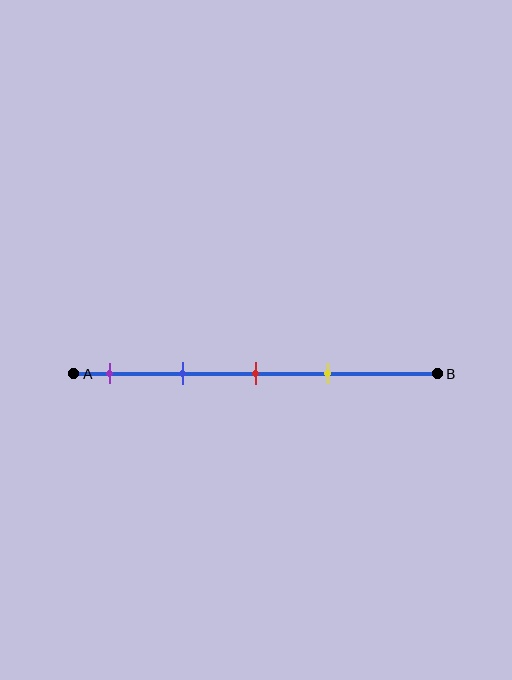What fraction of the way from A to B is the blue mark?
The blue mark is approximately 30% (0.3) of the way from A to B.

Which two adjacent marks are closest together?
The red and yellow marks are the closest adjacent pair.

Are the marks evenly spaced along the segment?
Yes, the marks are approximately evenly spaced.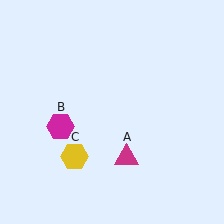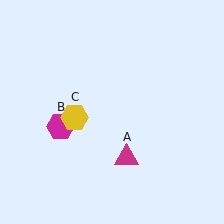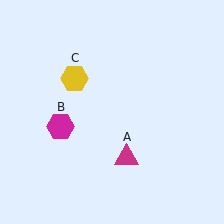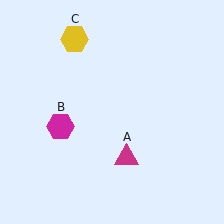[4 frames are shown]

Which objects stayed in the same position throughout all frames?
Magenta triangle (object A) and magenta hexagon (object B) remained stationary.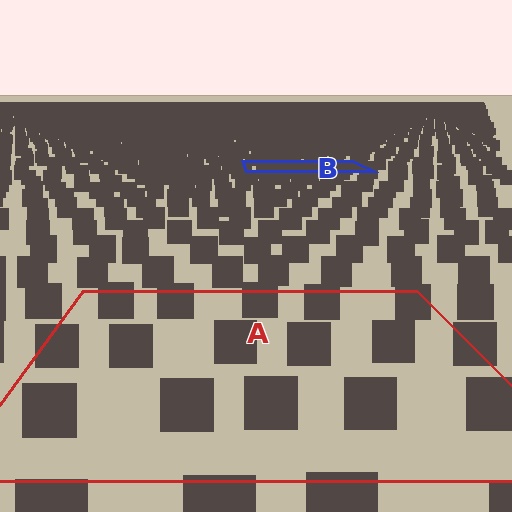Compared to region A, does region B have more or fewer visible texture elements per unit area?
Region B has more texture elements per unit area — they are packed more densely because it is farther away.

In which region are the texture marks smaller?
The texture marks are smaller in region B, because it is farther away.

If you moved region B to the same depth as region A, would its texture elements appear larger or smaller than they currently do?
They would appear larger. At a closer depth, the same texture elements are projected at a bigger on-screen size.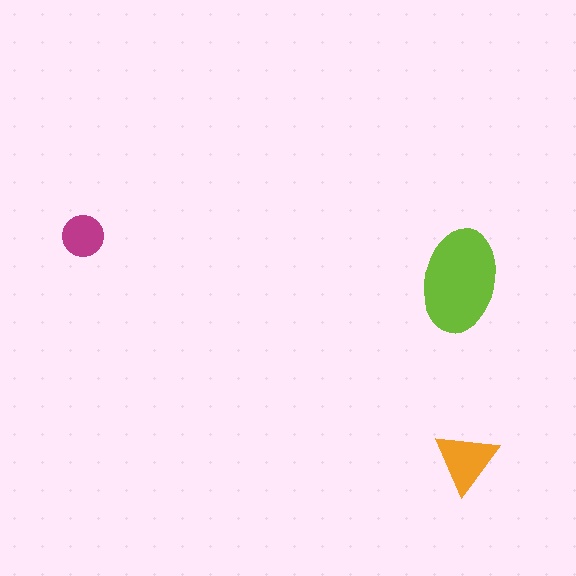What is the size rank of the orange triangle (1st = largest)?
2nd.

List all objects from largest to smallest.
The lime ellipse, the orange triangle, the magenta circle.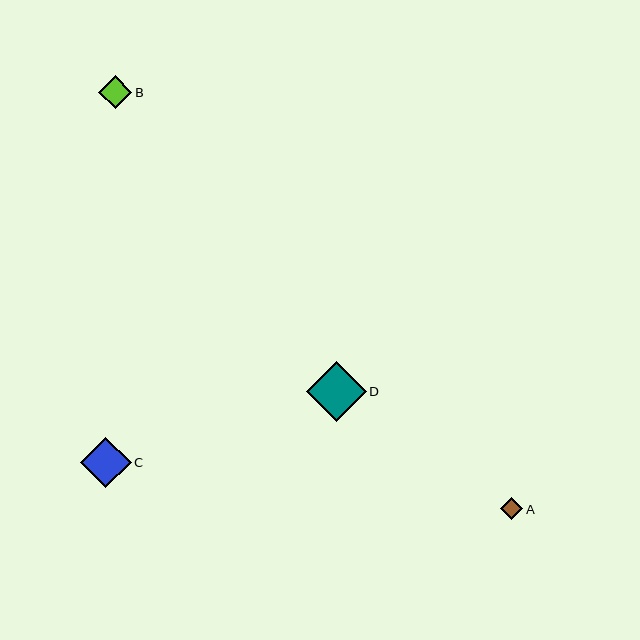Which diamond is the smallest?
Diamond A is the smallest with a size of approximately 22 pixels.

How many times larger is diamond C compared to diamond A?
Diamond C is approximately 2.3 times the size of diamond A.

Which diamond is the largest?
Diamond D is the largest with a size of approximately 60 pixels.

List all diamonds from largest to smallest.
From largest to smallest: D, C, B, A.